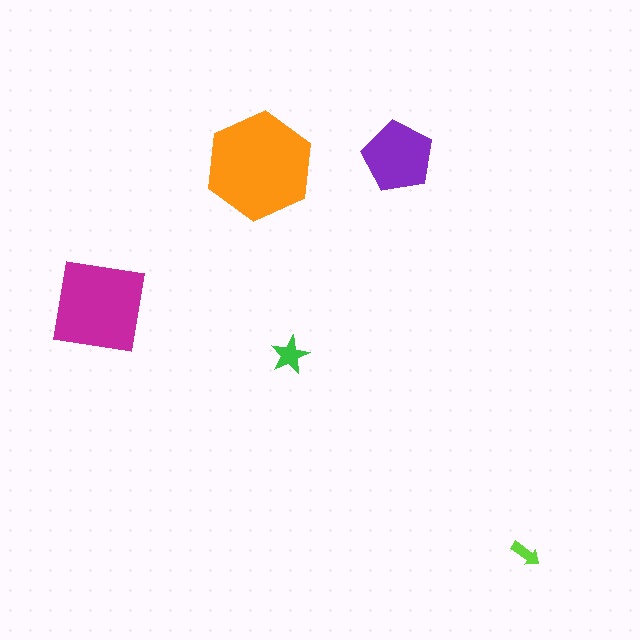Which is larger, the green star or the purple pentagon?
The purple pentagon.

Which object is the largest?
The orange hexagon.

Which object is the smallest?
The lime arrow.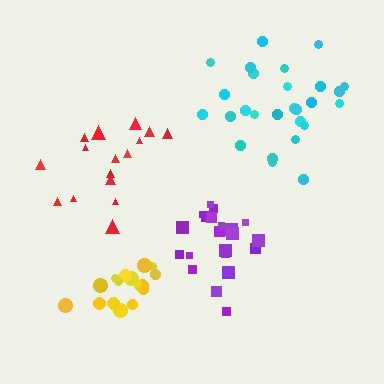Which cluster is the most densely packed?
Yellow.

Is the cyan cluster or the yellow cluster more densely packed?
Yellow.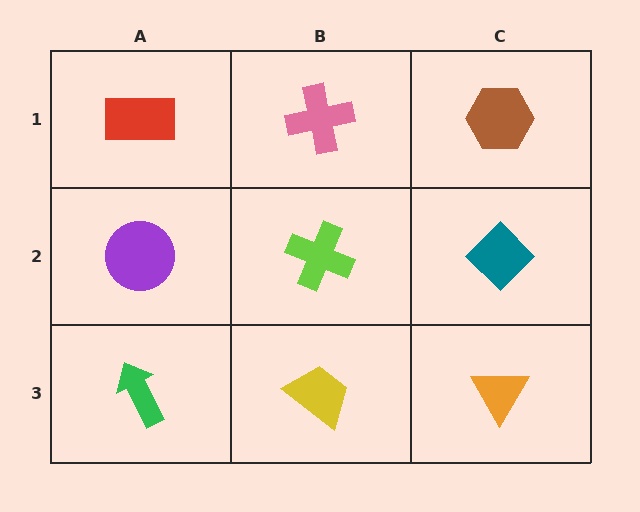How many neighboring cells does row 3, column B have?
3.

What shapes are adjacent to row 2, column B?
A pink cross (row 1, column B), a yellow trapezoid (row 3, column B), a purple circle (row 2, column A), a teal diamond (row 2, column C).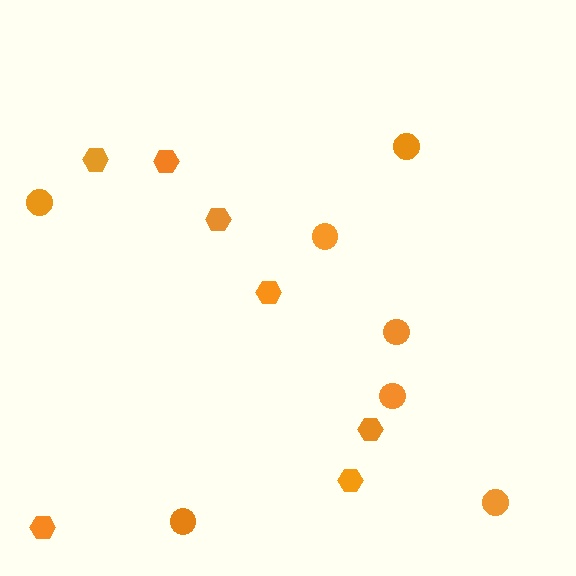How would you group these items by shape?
There are 2 groups: one group of hexagons (7) and one group of circles (7).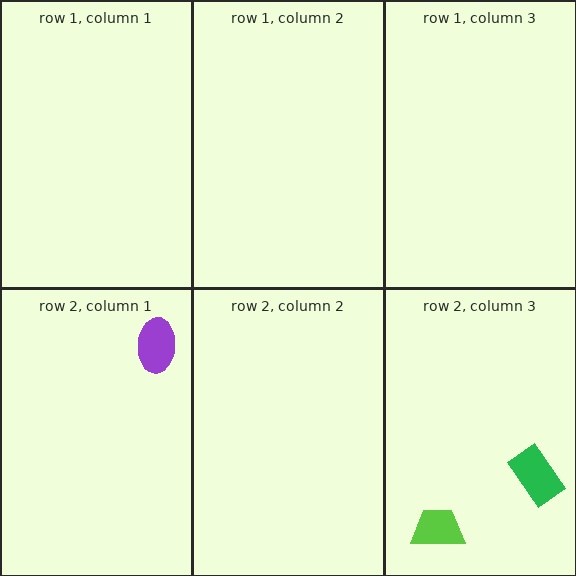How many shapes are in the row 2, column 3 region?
2.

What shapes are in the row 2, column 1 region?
The purple ellipse.